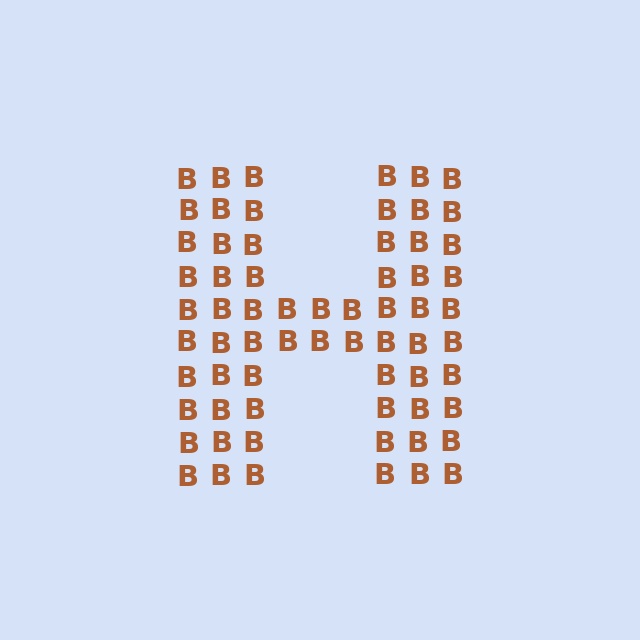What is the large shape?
The large shape is the letter H.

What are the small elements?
The small elements are letter B's.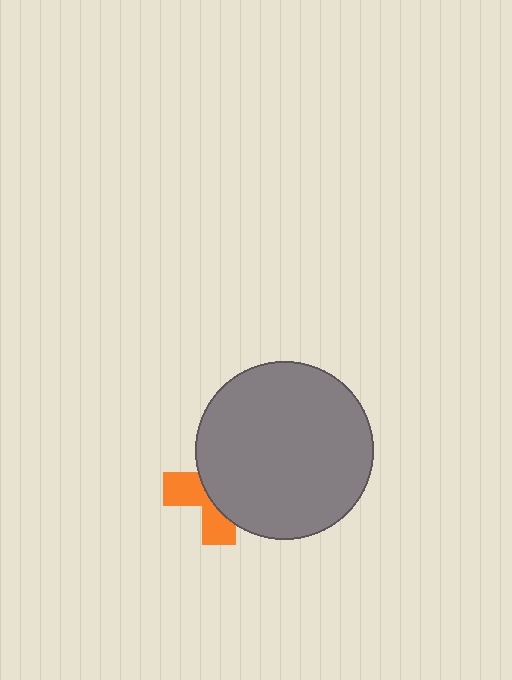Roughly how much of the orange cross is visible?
A small part of it is visible (roughly 39%).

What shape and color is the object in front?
The object in front is a gray circle.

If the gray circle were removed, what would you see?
You would see the complete orange cross.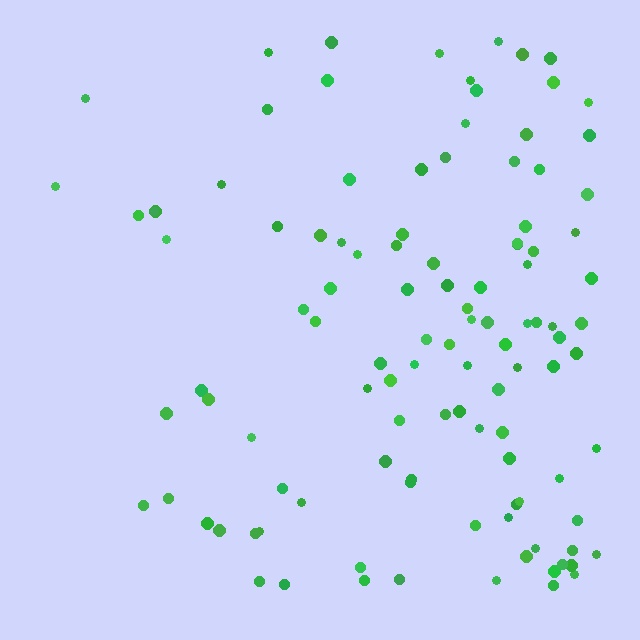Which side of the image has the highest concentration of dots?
The right.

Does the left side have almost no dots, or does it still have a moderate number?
Still a moderate number, just noticeably fewer than the right.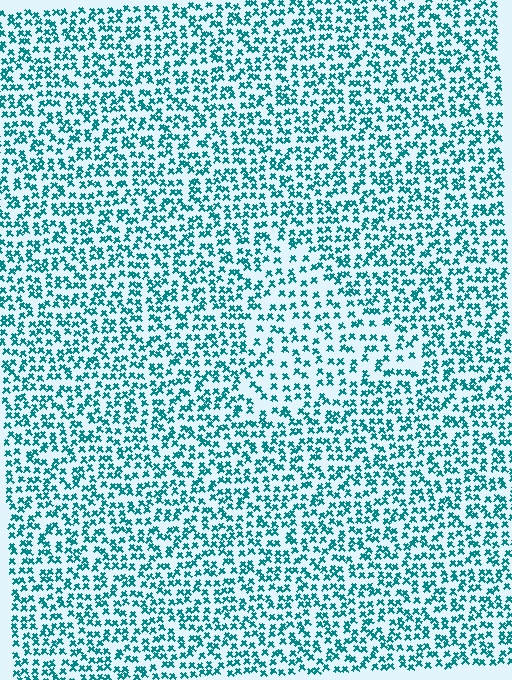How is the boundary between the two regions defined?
The boundary is defined by a change in element density (approximately 1.6x ratio). All elements are the same color, size, and shape.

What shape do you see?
I see a triangle.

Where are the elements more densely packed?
The elements are more densely packed outside the triangle boundary.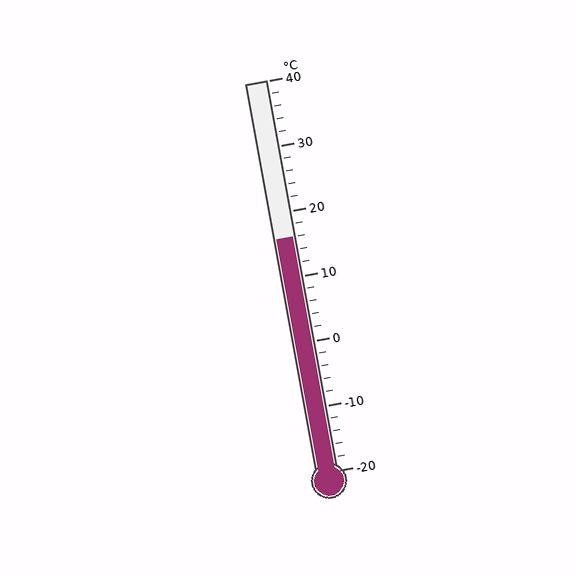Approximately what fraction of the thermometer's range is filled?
The thermometer is filled to approximately 60% of its range.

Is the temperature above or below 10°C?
The temperature is above 10°C.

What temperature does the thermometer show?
The thermometer shows approximately 16°C.